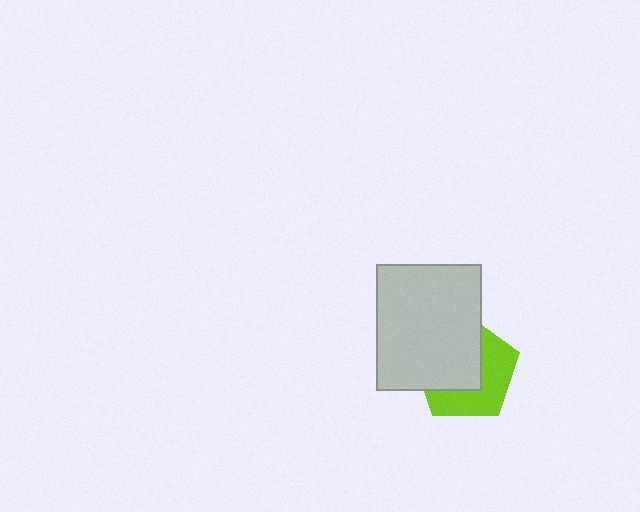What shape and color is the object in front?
The object in front is a light gray rectangle.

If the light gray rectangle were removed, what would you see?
You would see the complete lime pentagon.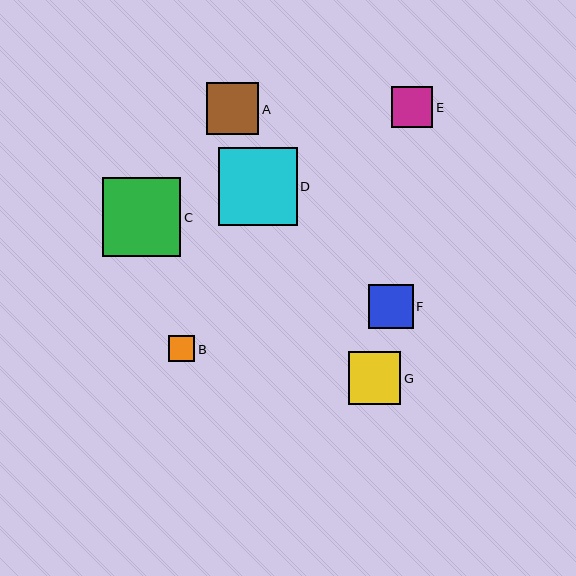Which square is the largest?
Square C is the largest with a size of approximately 79 pixels.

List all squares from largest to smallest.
From largest to smallest: C, D, G, A, F, E, B.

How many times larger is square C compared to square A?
Square C is approximately 1.5 times the size of square A.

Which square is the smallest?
Square B is the smallest with a size of approximately 26 pixels.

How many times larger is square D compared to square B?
Square D is approximately 3.0 times the size of square B.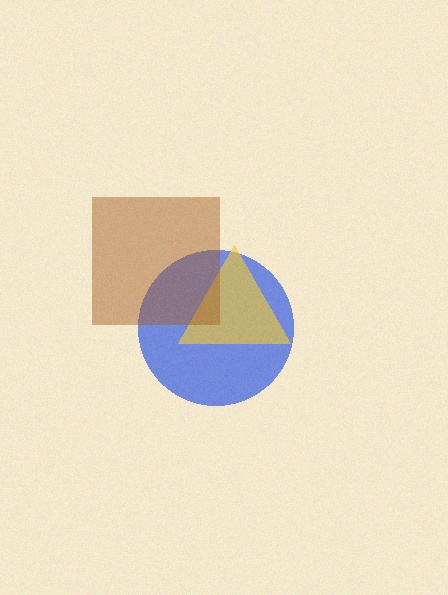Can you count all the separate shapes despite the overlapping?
Yes, there are 3 separate shapes.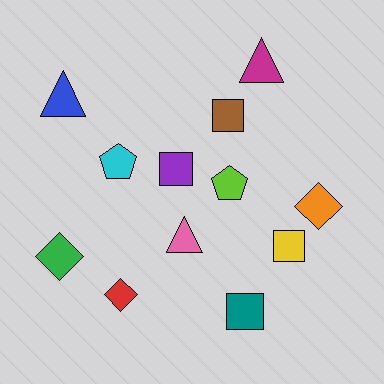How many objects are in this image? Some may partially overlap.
There are 12 objects.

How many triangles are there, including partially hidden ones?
There are 3 triangles.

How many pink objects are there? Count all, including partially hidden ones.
There is 1 pink object.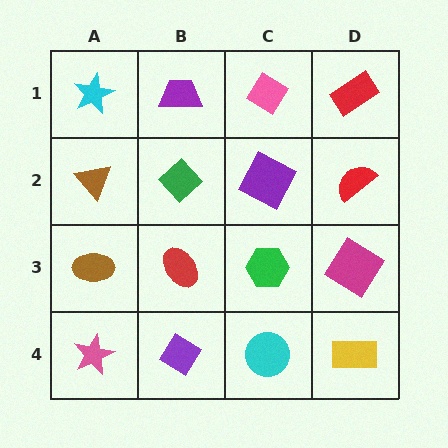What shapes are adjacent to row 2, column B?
A purple trapezoid (row 1, column B), a red ellipse (row 3, column B), a brown triangle (row 2, column A), a purple square (row 2, column C).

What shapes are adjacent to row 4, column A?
A brown ellipse (row 3, column A), a purple diamond (row 4, column B).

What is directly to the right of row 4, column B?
A cyan circle.